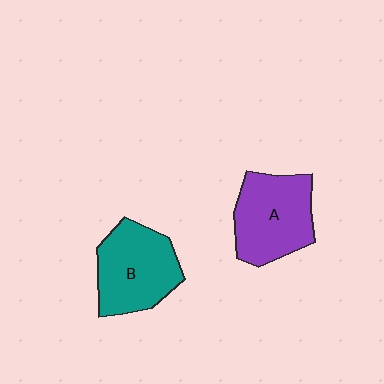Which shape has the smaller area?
Shape B (teal).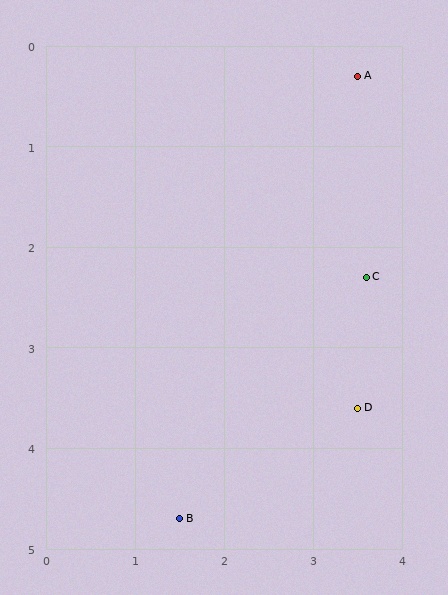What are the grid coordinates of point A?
Point A is at approximately (3.5, 0.3).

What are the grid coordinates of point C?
Point C is at approximately (3.6, 2.3).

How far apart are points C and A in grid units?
Points C and A are about 2.0 grid units apart.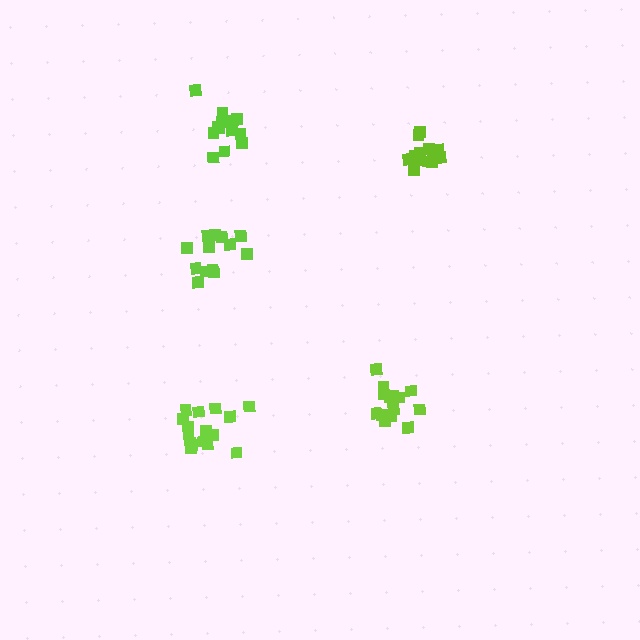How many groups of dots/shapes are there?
There are 5 groups.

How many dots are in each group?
Group 1: 13 dots, Group 2: 16 dots, Group 3: 15 dots, Group 4: 13 dots, Group 5: 13 dots (70 total).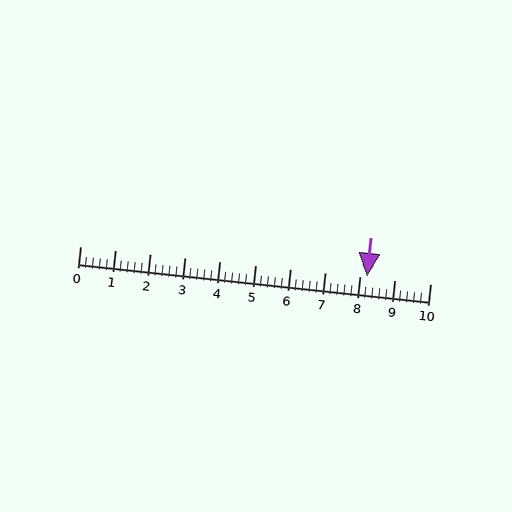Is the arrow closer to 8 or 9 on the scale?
The arrow is closer to 8.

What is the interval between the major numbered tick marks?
The major tick marks are spaced 1 units apart.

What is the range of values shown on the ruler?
The ruler shows values from 0 to 10.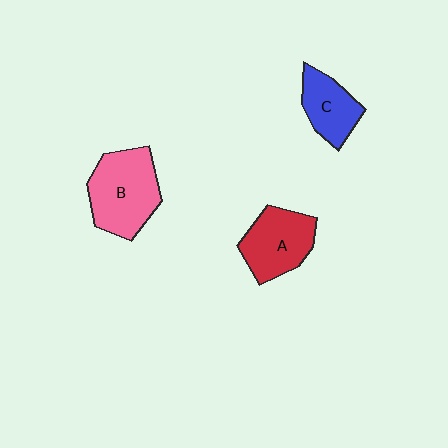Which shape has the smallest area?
Shape C (blue).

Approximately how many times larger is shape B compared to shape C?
Approximately 1.6 times.